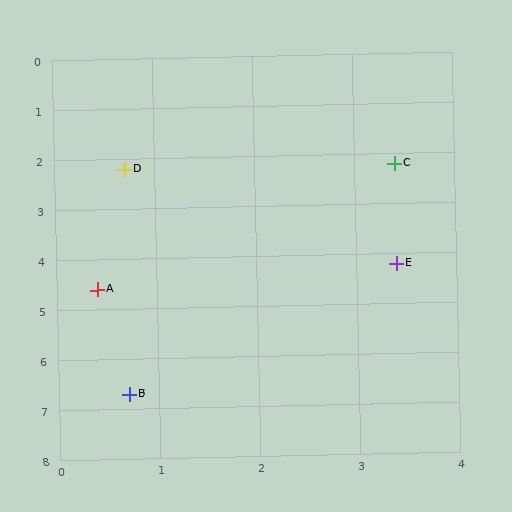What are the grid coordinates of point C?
Point C is at approximately (3.4, 2.2).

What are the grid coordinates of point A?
Point A is at approximately (0.4, 4.6).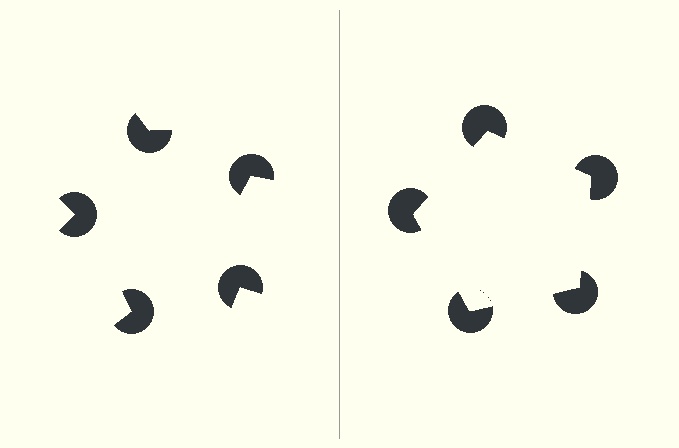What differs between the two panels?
The pac-man discs are positioned identically on both sides; only the wedge orientations differ. On the right they align to a pentagon; on the left they are misaligned.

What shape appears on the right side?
An illusory pentagon.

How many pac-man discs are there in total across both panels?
10 — 5 on each side.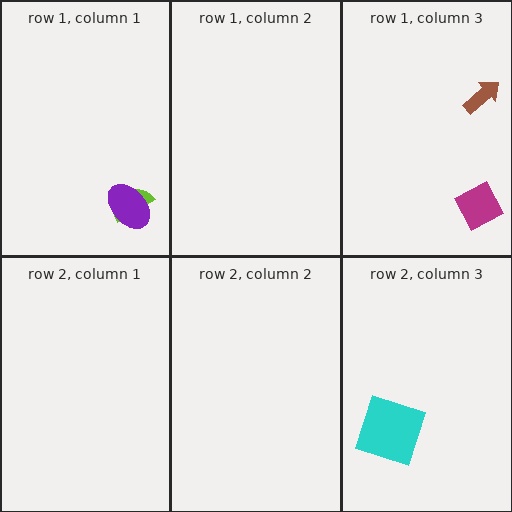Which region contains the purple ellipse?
The row 1, column 1 region.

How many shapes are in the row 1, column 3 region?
2.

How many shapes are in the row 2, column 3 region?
1.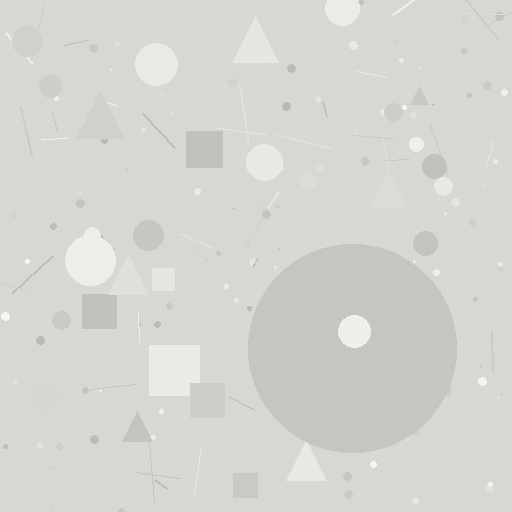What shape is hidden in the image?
A circle is hidden in the image.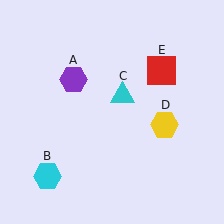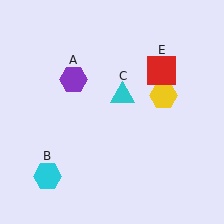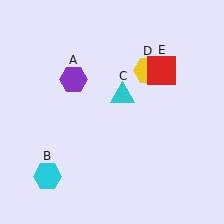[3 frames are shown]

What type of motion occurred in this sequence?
The yellow hexagon (object D) rotated counterclockwise around the center of the scene.